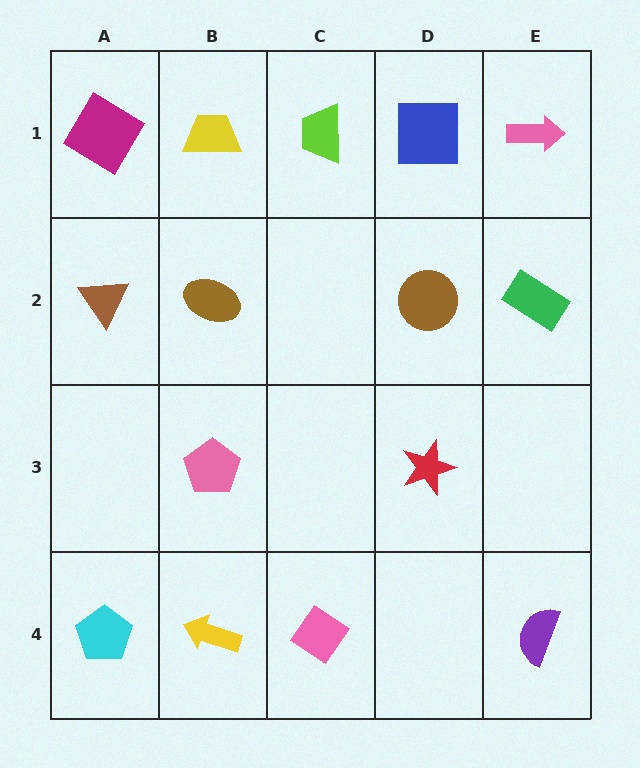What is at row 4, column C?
A pink diamond.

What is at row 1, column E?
A pink arrow.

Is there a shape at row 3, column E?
No, that cell is empty.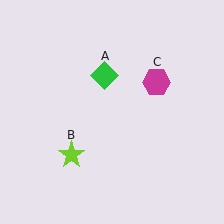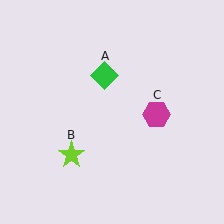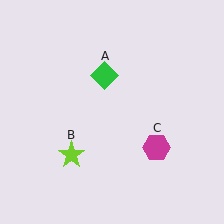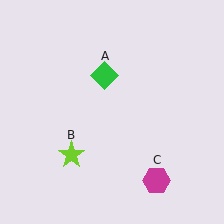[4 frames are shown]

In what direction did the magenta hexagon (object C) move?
The magenta hexagon (object C) moved down.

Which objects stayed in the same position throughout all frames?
Green diamond (object A) and lime star (object B) remained stationary.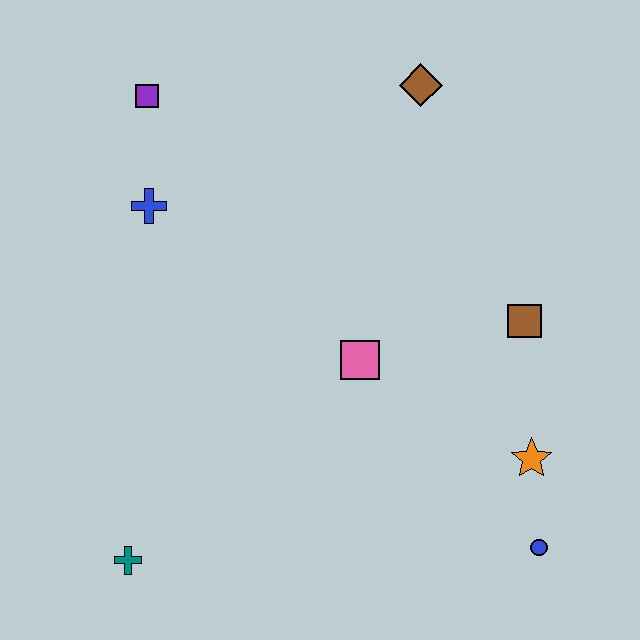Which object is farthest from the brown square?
The teal cross is farthest from the brown square.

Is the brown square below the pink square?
No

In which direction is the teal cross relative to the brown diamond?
The teal cross is below the brown diamond.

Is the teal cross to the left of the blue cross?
Yes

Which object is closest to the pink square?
The brown square is closest to the pink square.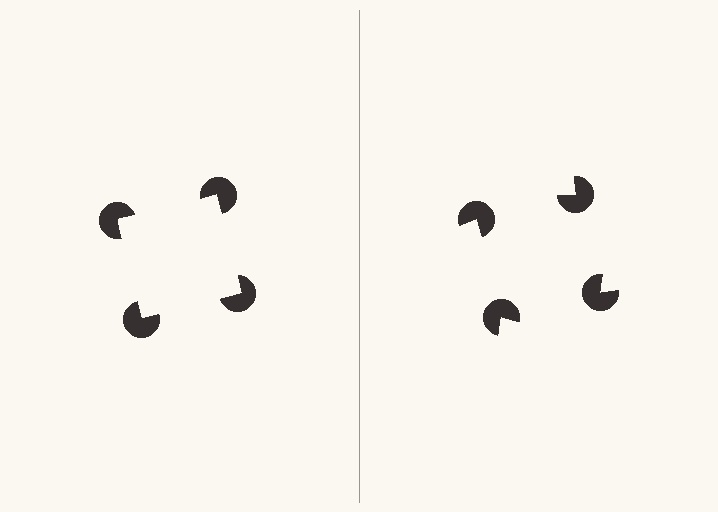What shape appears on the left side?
An illusory square.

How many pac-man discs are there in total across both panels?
8 — 4 on each side.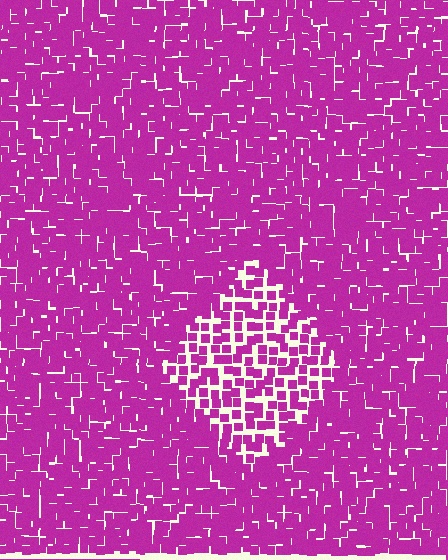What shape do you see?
I see a diamond.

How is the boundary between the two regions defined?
The boundary is defined by a change in element density (approximately 1.9x ratio). All elements are the same color, size, and shape.